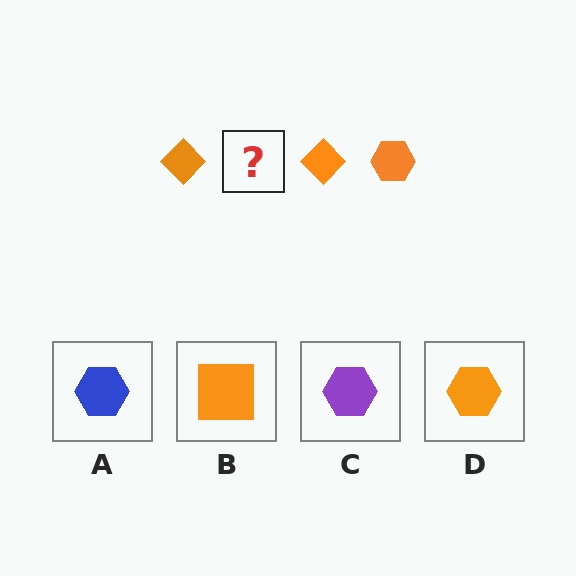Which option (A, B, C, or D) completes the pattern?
D.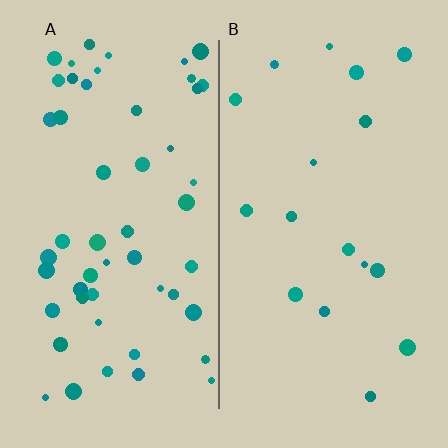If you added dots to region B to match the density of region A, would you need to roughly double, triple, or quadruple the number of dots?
Approximately triple.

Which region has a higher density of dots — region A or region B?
A (the left).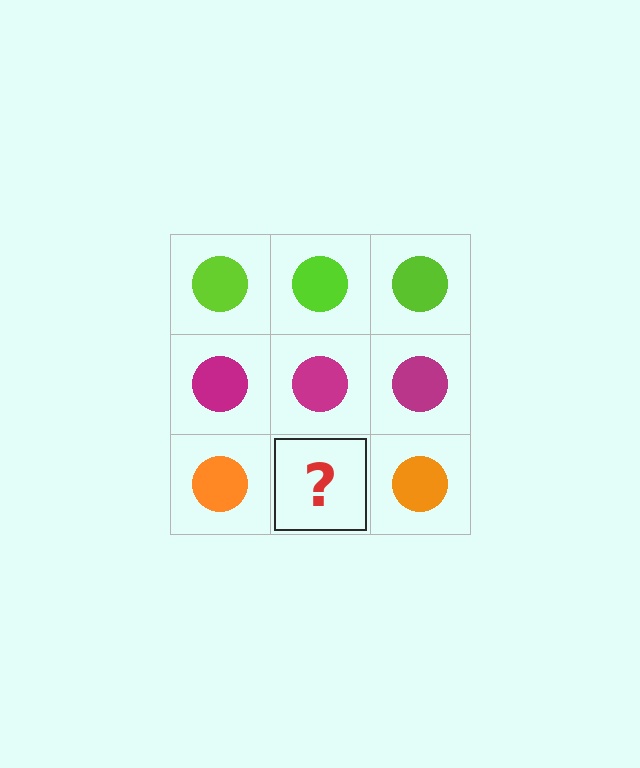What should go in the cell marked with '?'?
The missing cell should contain an orange circle.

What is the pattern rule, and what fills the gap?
The rule is that each row has a consistent color. The gap should be filled with an orange circle.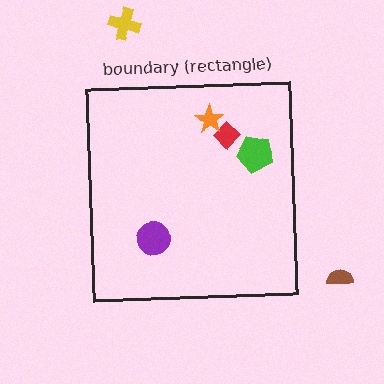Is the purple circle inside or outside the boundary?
Inside.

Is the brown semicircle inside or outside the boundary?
Outside.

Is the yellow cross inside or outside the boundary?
Outside.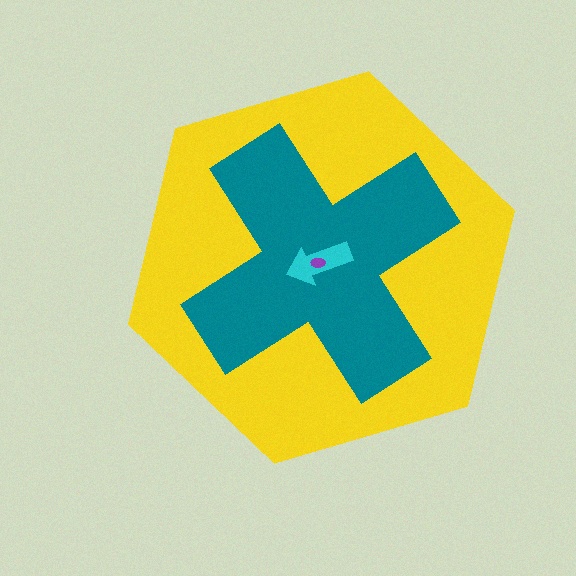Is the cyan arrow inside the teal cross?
Yes.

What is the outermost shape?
The yellow hexagon.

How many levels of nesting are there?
4.